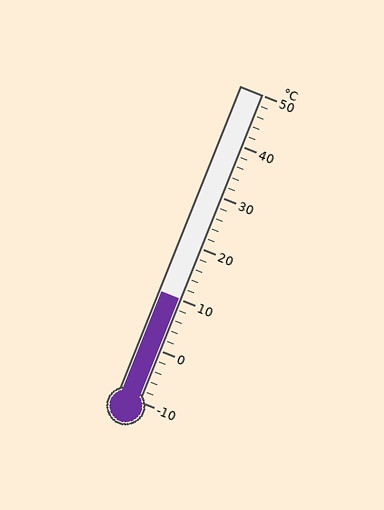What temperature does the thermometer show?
The thermometer shows approximately 10°C.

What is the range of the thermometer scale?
The thermometer scale ranges from -10°C to 50°C.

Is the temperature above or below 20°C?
The temperature is below 20°C.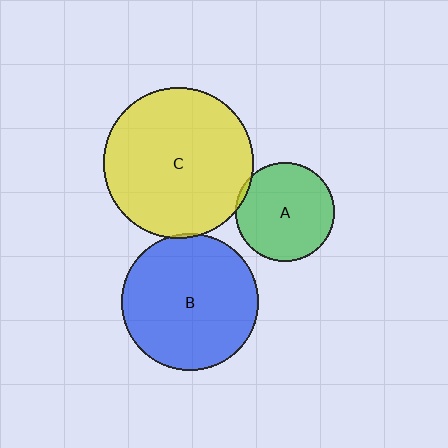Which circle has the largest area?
Circle C (yellow).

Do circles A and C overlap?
Yes.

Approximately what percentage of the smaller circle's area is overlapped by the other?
Approximately 5%.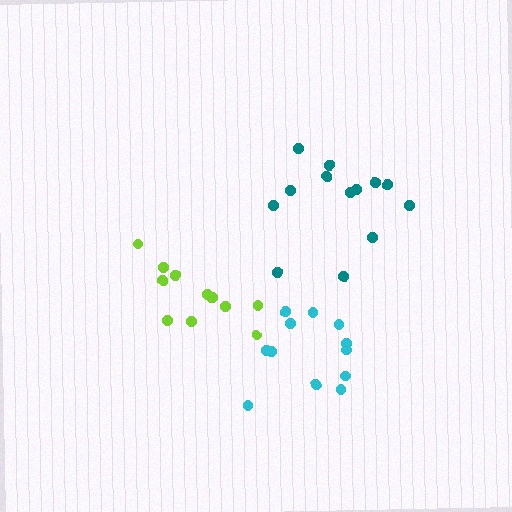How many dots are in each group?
Group 1: 13 dots, Group 2: 12 dots, Group 3: 12 dots (37 total).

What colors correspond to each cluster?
The clusters are colored: teal, lime, cyan.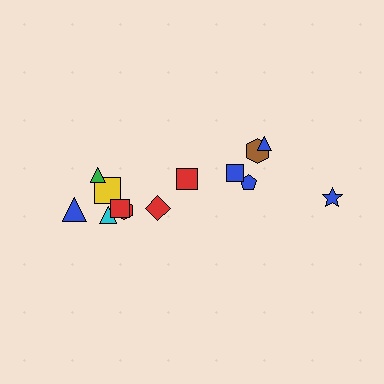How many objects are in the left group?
There are 8 objects.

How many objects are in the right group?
There are 5 objects.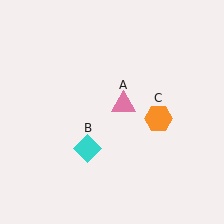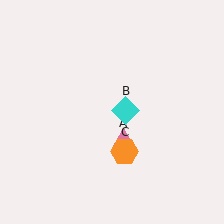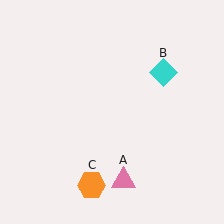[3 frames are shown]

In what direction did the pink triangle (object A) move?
The pink triangle (object A) moved down.